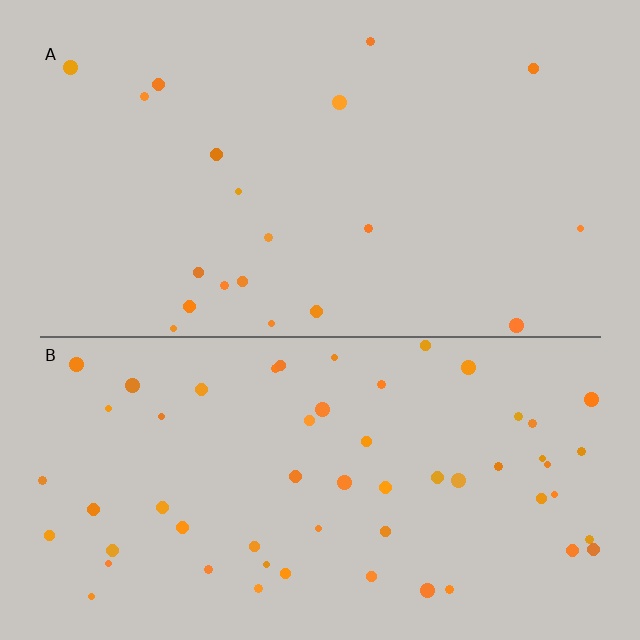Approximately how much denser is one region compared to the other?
Approximately 2.9× — region B over region A.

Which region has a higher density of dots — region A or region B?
B (the bottom).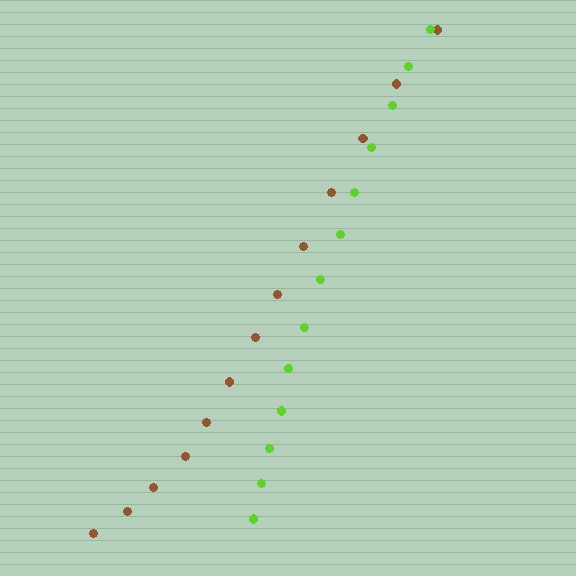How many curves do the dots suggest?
There are 2 distinct paths.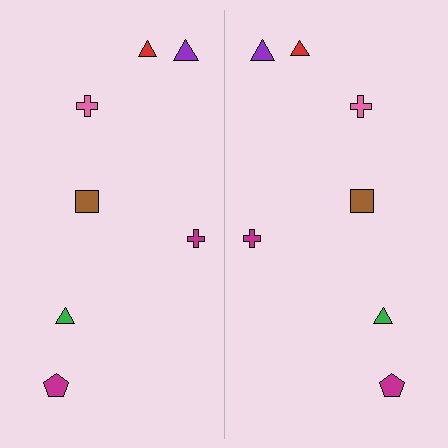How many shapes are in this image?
There are 14 shapes in this image.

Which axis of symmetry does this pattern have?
The pattern has a vertical axis of symmetry running through the center of the image.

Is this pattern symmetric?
Yes, this pattern has bilateral (reflection) symmetry.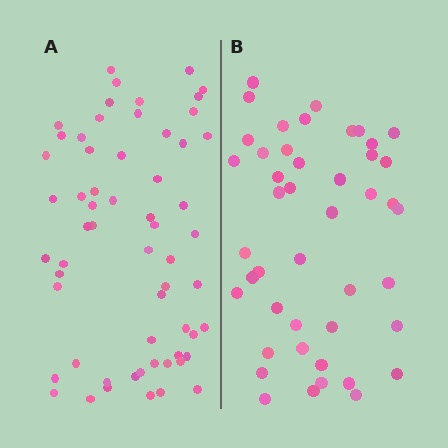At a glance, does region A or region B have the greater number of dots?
Region A (the left region) has more dots.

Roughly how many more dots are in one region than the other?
Region A has approximately 15 more dots than region B.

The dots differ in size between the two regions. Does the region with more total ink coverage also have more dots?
No. Region B has more total ink coverage because its dots are larger, but region A actually contains more individual dots. Total area can be misleading — the number of items is what matters here.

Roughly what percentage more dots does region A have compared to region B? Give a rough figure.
About 35% more.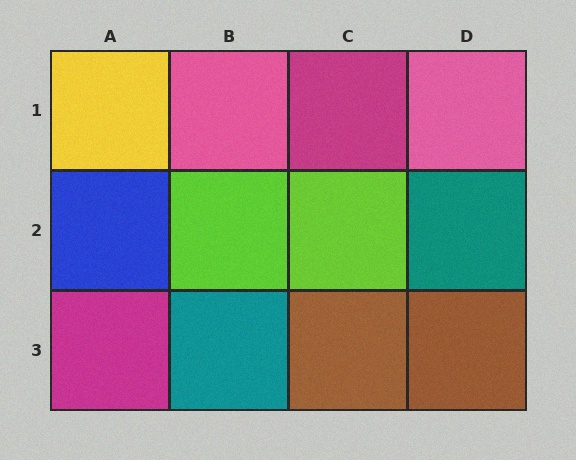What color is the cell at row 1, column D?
Pink.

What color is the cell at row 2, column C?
Lime.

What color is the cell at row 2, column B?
Lime.